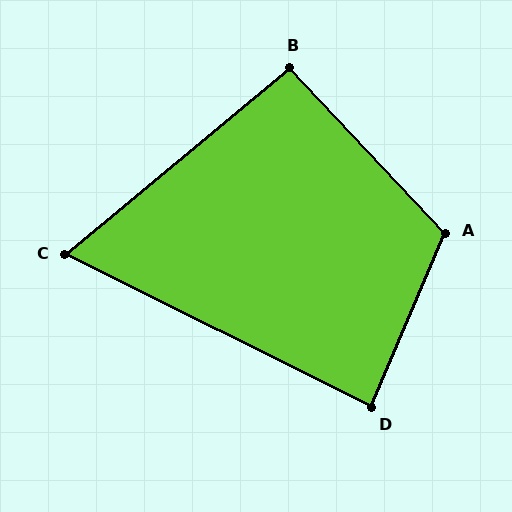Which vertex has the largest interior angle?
A, at approximately 114 degrees.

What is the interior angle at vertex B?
Approximately 94 degrees (approximately right).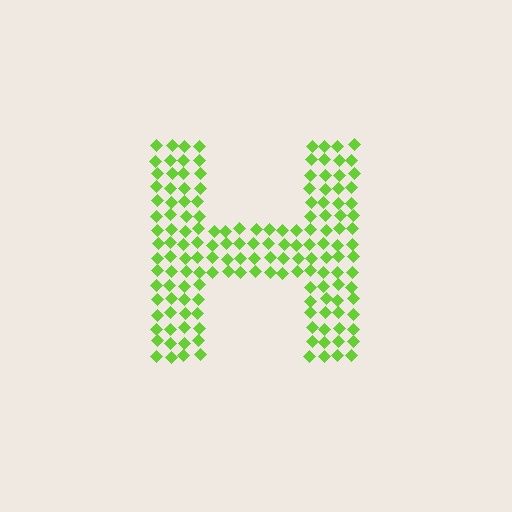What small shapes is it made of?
It is made of small diamonds.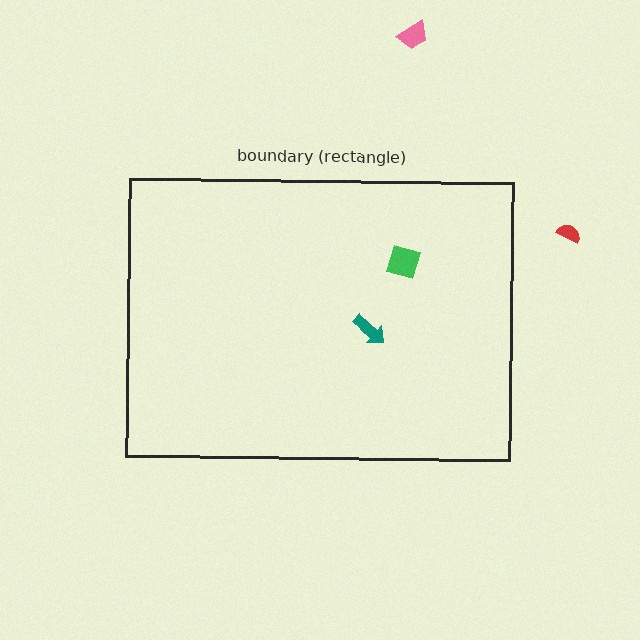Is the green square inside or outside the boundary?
Inside.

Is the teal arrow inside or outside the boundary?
Inside.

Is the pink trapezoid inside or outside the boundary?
Outside.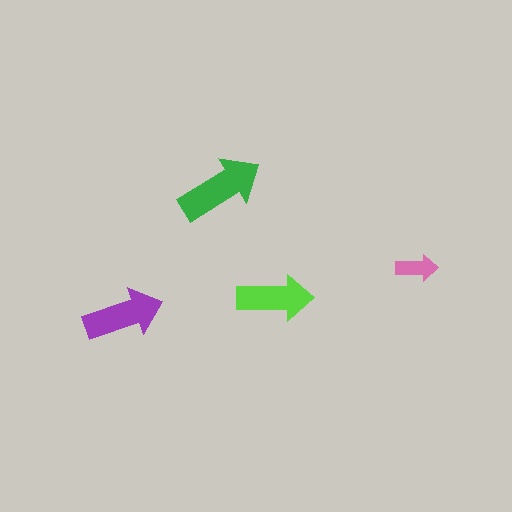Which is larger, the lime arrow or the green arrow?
The green one.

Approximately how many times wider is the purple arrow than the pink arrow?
About 2 times wider.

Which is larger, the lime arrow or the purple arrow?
The purple one.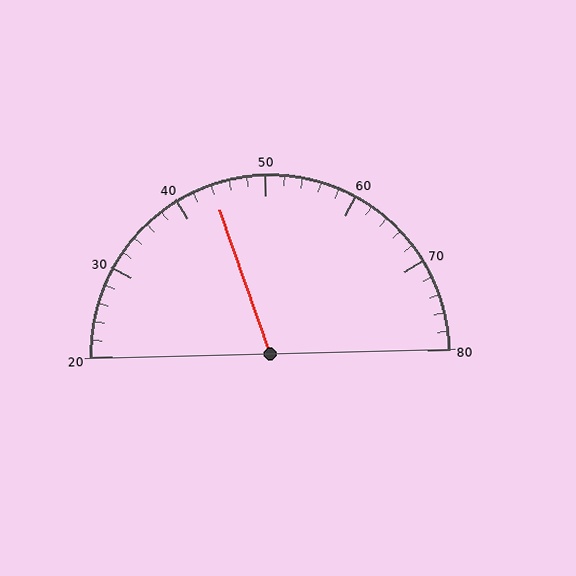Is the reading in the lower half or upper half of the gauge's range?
The reading is in the lower half of the range (20 to 80).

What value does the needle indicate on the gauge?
The needle indicates approximately 44.